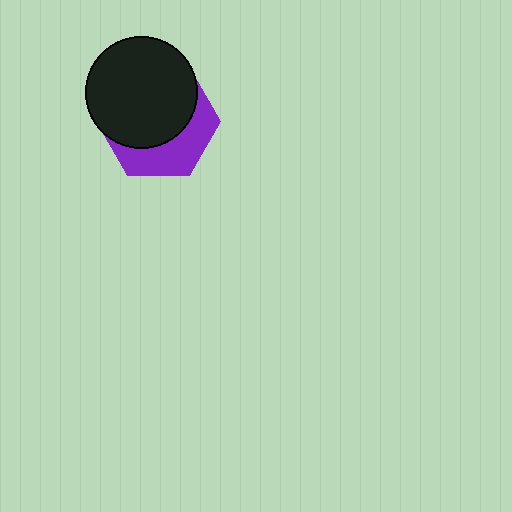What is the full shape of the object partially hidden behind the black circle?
The partially hidden object is a purple hexagon.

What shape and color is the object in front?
The object in front is a black circle.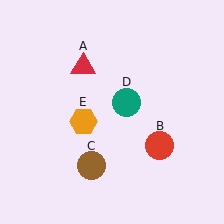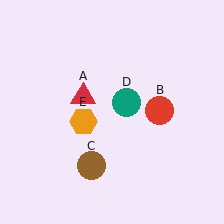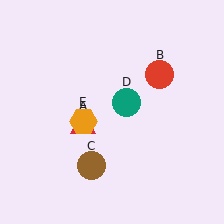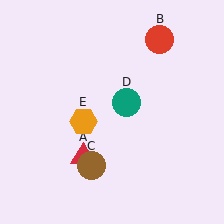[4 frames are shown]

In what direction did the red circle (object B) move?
The red circle (object B) moved up.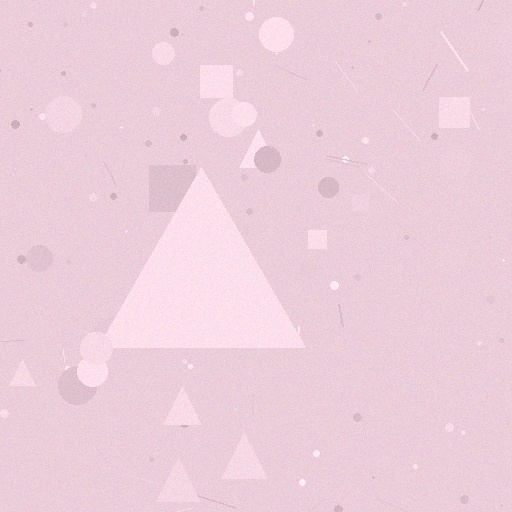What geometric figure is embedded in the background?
A triangle is embedded in the background.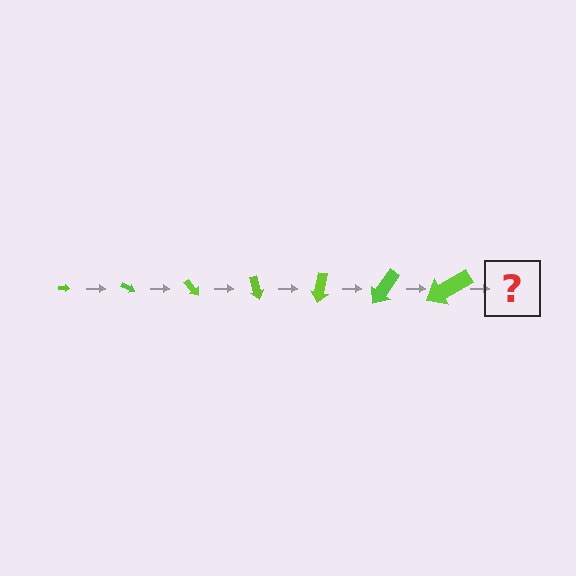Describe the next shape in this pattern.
It should be an arrow, larger than the previous one and rotated 175 degrees from the start.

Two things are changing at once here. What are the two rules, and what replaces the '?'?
The two rules are that the arrow grows larger each step and it rotates 25 degrees each step. The '?' should be an arrow, larger than the previous one and rotated 175 degrees from the start.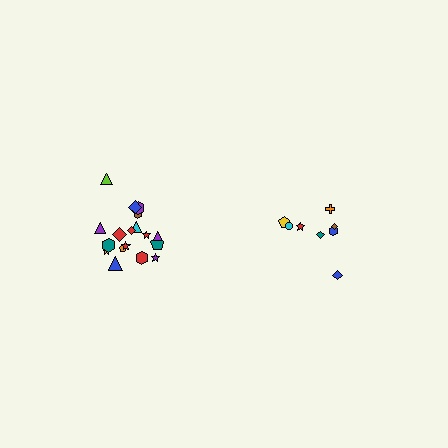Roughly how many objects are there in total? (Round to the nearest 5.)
Roughly 25 objects in total.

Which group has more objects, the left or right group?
The left group.